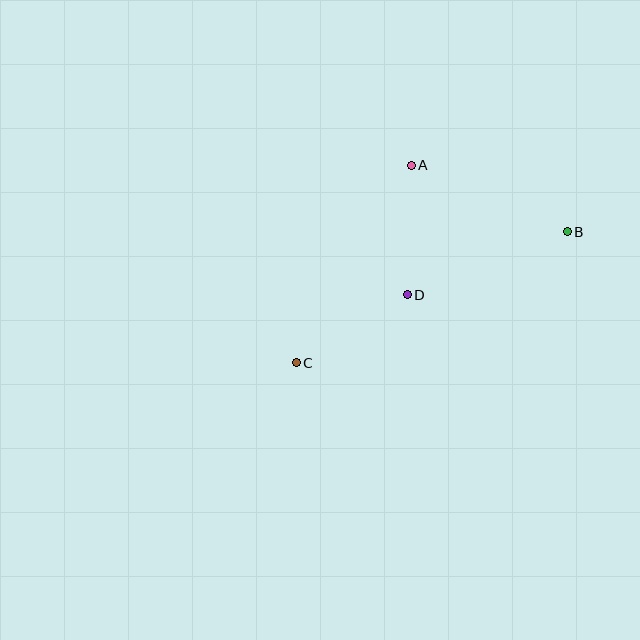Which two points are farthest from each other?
Points B and C are farthest from each other.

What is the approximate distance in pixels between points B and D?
The distance between B and D is approximately 172 pixels.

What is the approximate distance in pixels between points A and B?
The distance between A and B is approximately 170 pixels.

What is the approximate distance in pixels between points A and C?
The distance between A and C is approximately 229 pixels.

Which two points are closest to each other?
Points A and D are closest to each other.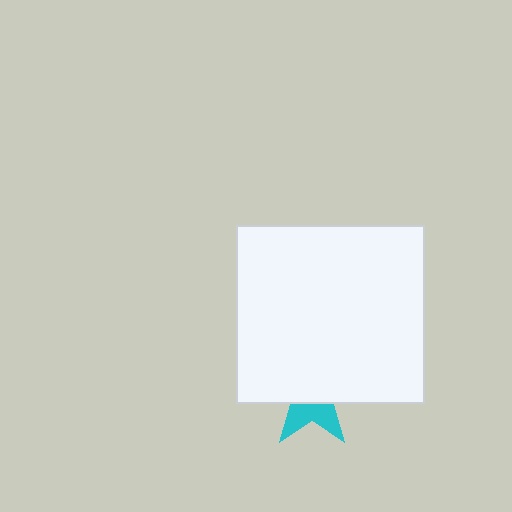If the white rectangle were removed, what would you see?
You would see the complete cyan star.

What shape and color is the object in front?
The object in front is a white rectangle.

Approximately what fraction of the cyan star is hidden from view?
Roughly 62% of the cyan star is hidden behind the white rectangle.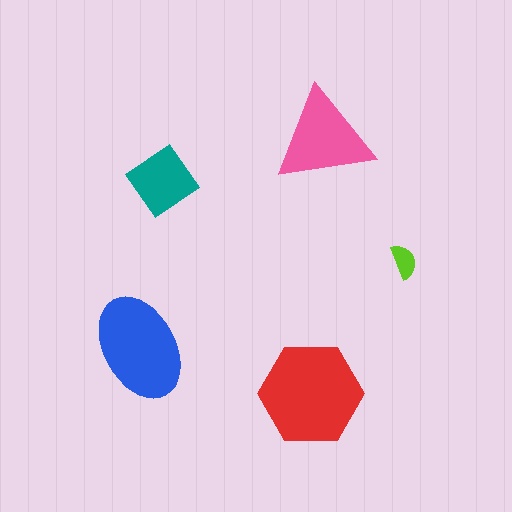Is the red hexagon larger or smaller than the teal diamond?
Larger.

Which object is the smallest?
The lime semicircle.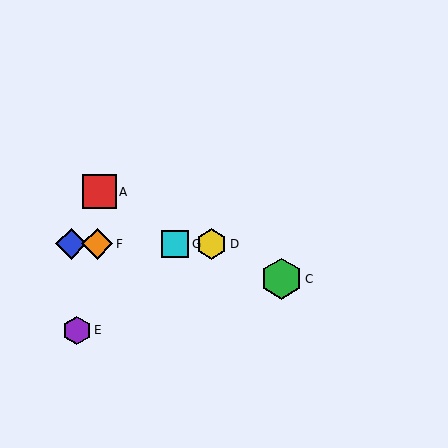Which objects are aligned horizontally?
Objects B, D, F, G are aligned horizontally.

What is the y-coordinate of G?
Object G is at y≈244.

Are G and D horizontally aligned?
Yes, both are at y≈244.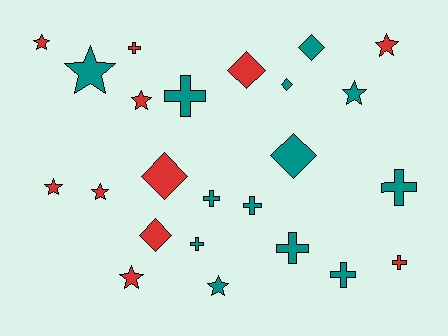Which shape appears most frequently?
Cross, with 9 objects.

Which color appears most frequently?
Teal, with 13 objects.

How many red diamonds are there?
There are 3 red diamonds.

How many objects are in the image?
There are 24 objects.